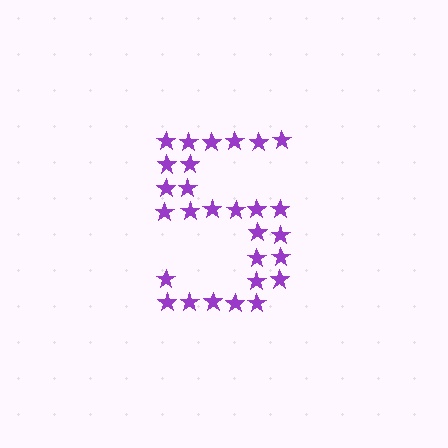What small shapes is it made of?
It is made of small stars.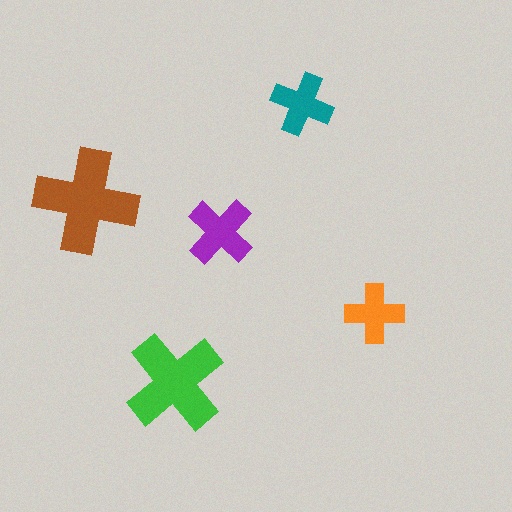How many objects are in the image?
There are 5 objects in the image.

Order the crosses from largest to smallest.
the brown one, the green one, the purple one, the teal one, the orange one.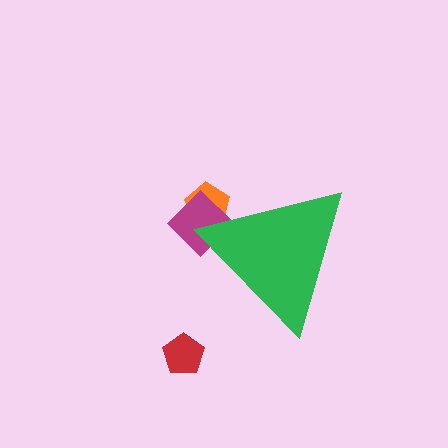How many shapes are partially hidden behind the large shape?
2 shapes are partially hidden.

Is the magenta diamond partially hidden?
Yes, the magenta diamond is partially hidden behind the green triangle.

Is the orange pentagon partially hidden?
Yes, the orange pentagon is partially hidden behind the green triangle.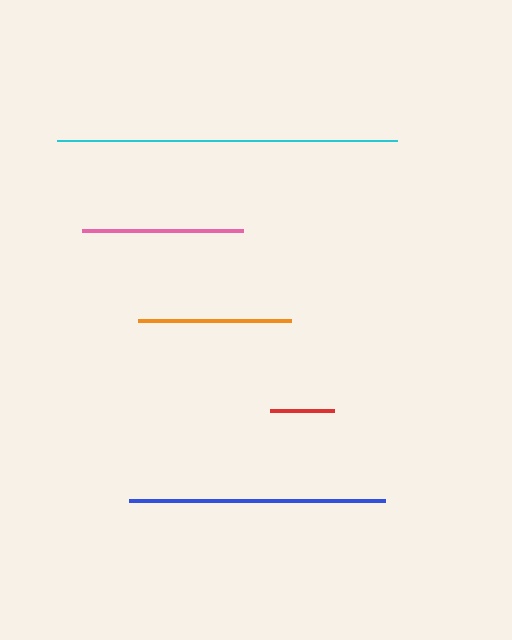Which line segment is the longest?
The cyan line is the longest at approximately 339 pixels.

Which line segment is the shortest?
The red line is the shortest at approximately 64 pixels.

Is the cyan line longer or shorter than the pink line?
The cyan line is longer than the pink line.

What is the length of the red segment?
The red segment is approximately 64 pixels long.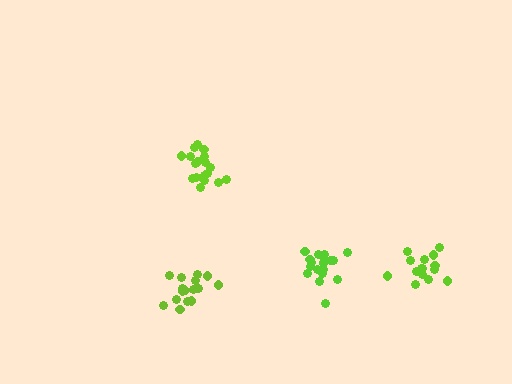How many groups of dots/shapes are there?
There are 4 groups.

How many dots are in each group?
Group 1: 18 dots, Group 2: 15 dots, Group 3: 17 dots, Group 4: 19 dots (69 total).